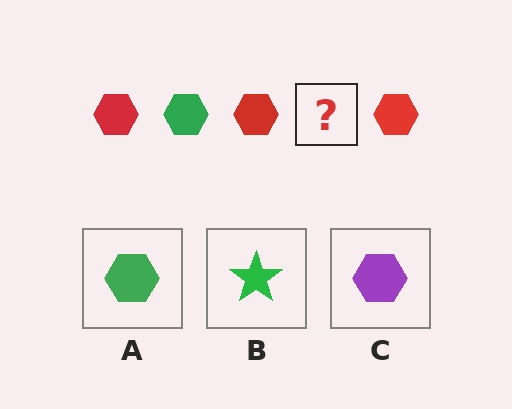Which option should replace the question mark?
Option A.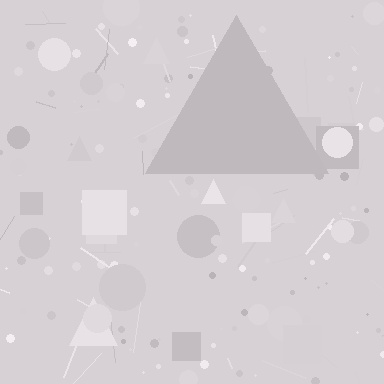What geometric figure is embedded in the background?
A triangle is embedded in the background.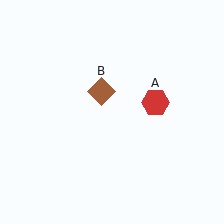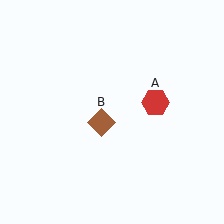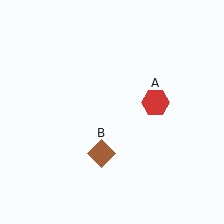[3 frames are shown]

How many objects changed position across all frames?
1 object changed position: brown diamond (object B).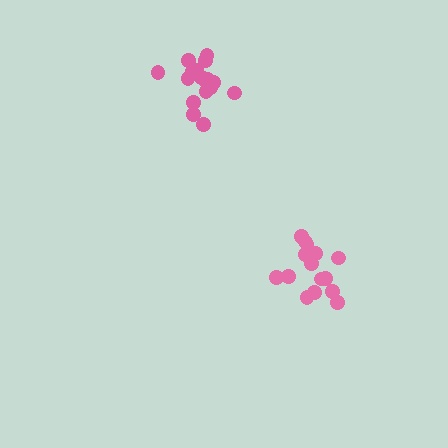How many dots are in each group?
Group 1: 15 dots, Group 2: 18 dots (33 total).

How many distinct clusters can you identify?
There are 2 distinct clusters.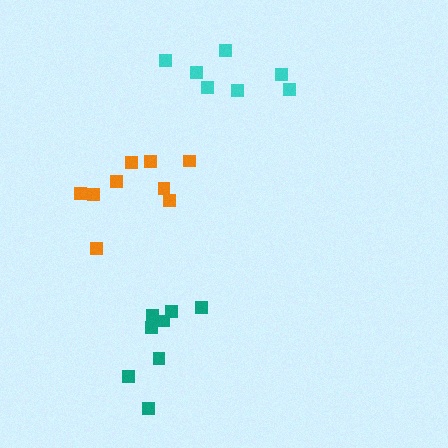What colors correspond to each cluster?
The clusters are colored: teal, orange, cyan.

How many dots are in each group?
Group 1: 8 dots, Group 2: 9 dots, Group 3: 7 dots (24 total).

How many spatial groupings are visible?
There are 3 spatial groupings.